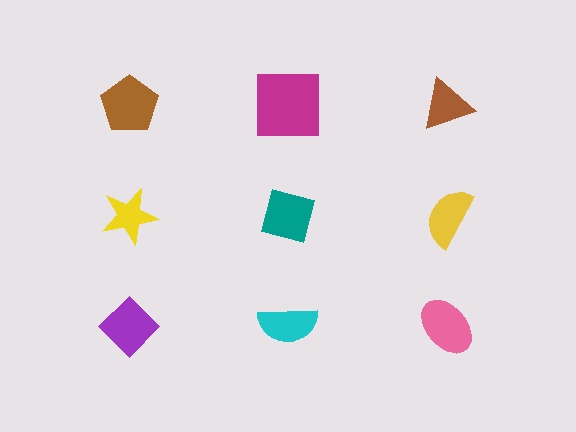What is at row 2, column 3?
A yellow semicircle.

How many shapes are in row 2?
3 shapes.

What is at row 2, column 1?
A yellow star.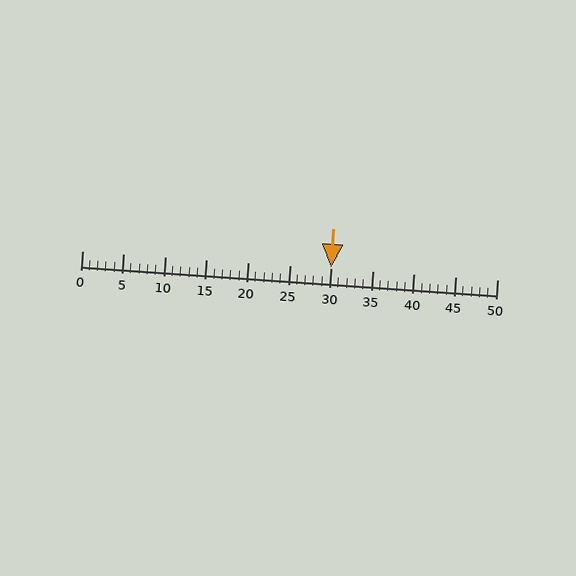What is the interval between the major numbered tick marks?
The major tick marks are spaced 5 units apart.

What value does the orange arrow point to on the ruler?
The orange arrow points to approximately 30.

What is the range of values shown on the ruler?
The ruler shows values from 0 to 50.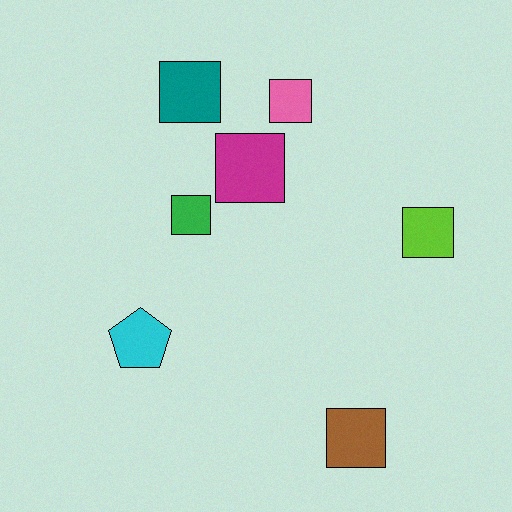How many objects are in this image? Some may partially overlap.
There are 7 objects.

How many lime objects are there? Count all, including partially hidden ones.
There is 1 lime object.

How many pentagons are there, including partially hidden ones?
There is 1 pentagon.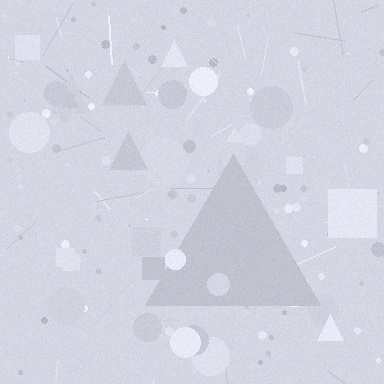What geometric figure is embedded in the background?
A triangle is embedded in the background.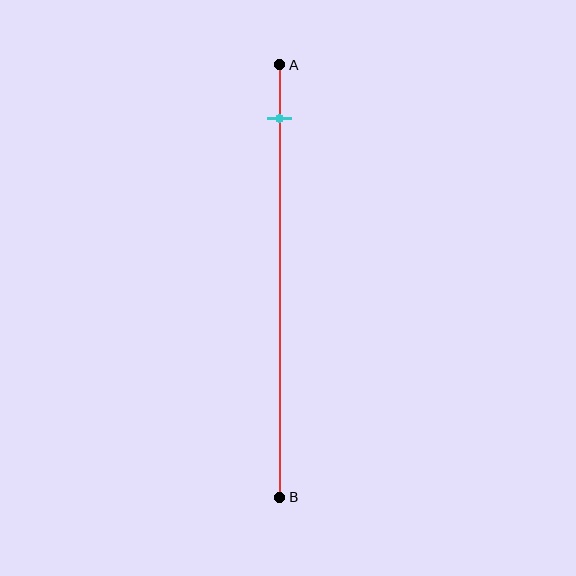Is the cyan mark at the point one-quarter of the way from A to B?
No, the mark is at about 10% from A, not at the 25% one-quarter point.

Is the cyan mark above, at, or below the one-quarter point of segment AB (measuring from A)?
The cyan mark is above the one-quarter point of segment AB.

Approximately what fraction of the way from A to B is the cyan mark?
The cyan mark is approximately 10% of the way from A to B.